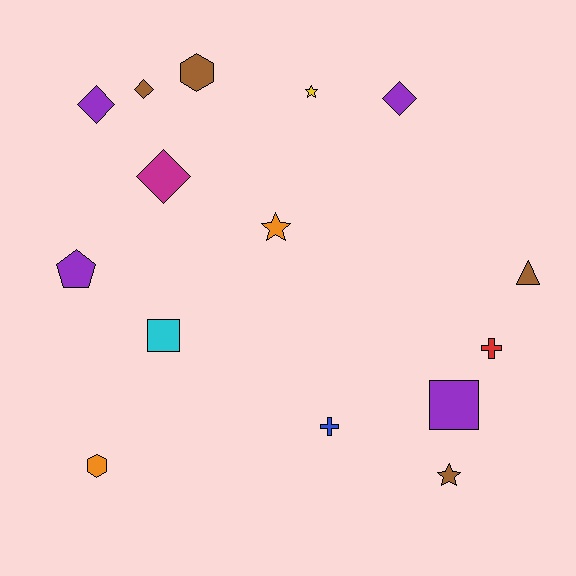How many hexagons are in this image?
There are 2 hexagons.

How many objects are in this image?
There are 15 objects.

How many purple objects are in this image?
There are 4 purple objects.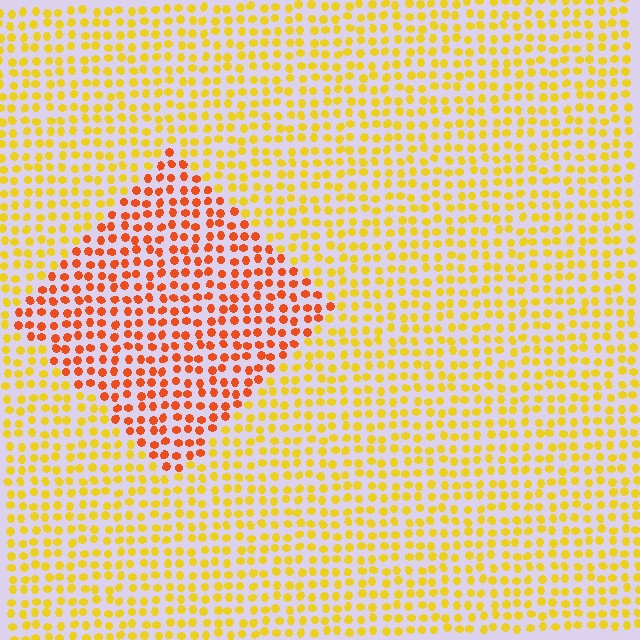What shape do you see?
I see a diamond.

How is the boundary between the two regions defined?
The boundary is defined purely by a slight shift in hue (about 38 degrees). Spacing, size, and orientation are identical on both sides.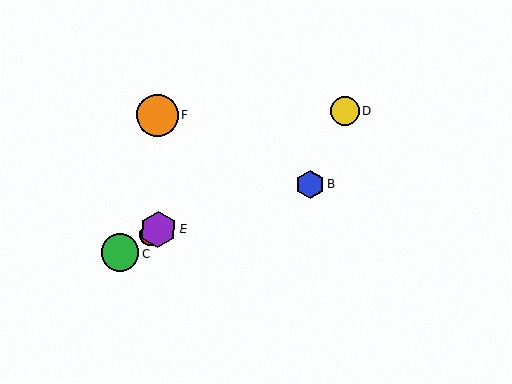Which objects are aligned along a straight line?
Objects A, C, D, E are aligned along a straight line.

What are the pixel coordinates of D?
Object D is at (345, 111).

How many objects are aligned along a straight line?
4 objects (A, C, D, E) are aligned along a straight line.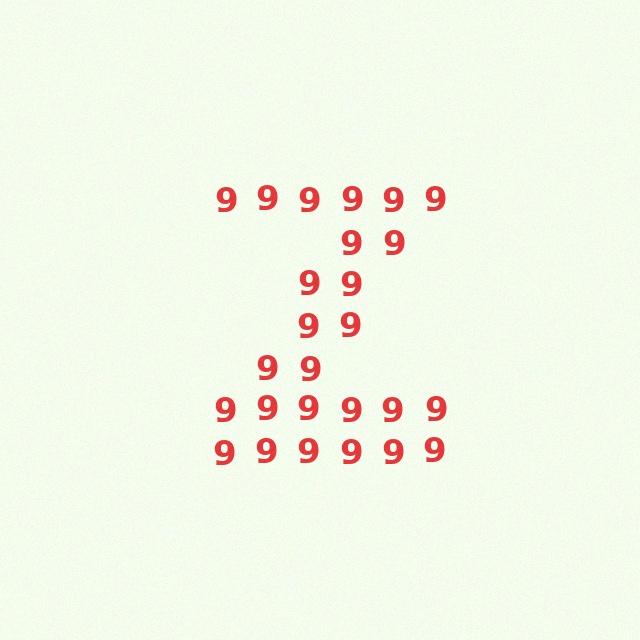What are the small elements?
The small elements are digit 9's.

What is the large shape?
The large shape is the letter Z.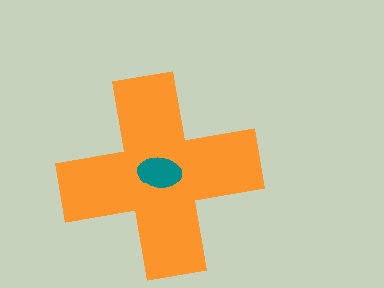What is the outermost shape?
The orange cross.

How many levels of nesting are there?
2.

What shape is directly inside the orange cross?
The teal ellipse.